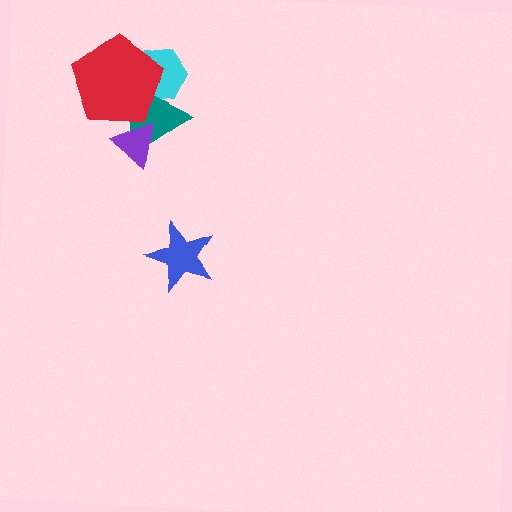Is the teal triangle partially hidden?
Yes, it is partially covered by another shape.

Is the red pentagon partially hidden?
Yes, it is partially covered by another shape.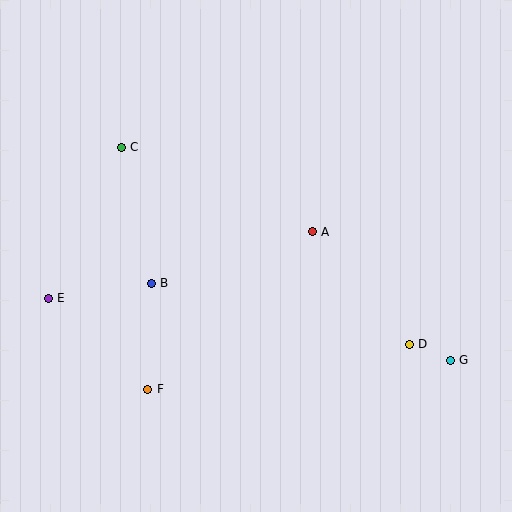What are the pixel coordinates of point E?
Point E is at (48, 298).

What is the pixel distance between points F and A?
The distance between F and A is 228 pixels.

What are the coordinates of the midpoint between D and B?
The midpoint between D and B is at (280, 314).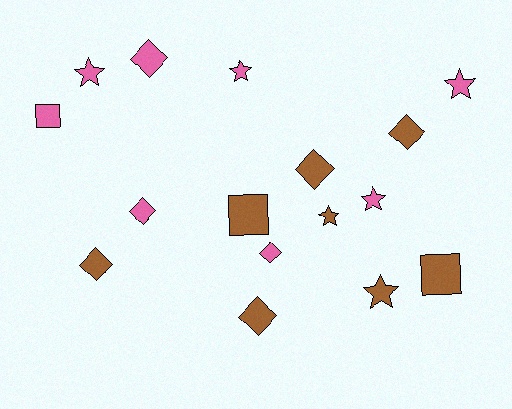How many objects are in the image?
There are 16 objects.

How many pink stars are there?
There are 4 pink stars.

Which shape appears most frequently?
Diamond, with 7 objects.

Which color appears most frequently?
Brown, with 8 objects.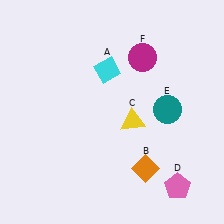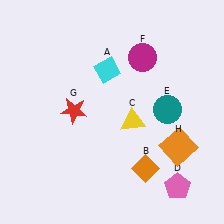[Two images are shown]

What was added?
A red star (G), an orange square (H) were added in Image 2.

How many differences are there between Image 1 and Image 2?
There are 2 differences between the two images.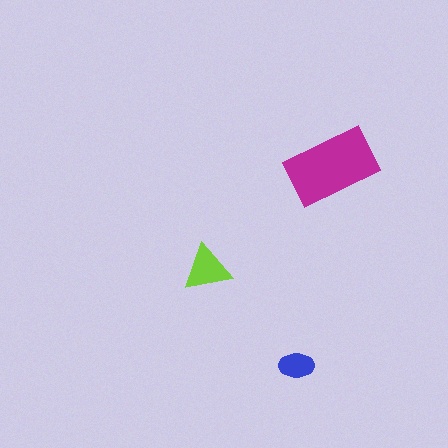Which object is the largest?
The magenta rectangle.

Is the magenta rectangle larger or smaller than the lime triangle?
Larger.